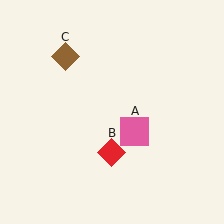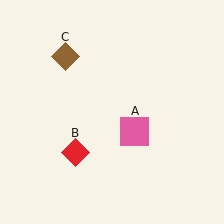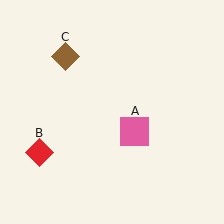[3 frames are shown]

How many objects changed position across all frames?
1 object changed position: red diamond (object B).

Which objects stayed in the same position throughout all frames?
Pink square (object A) and brown diamond (object C) remained stationary.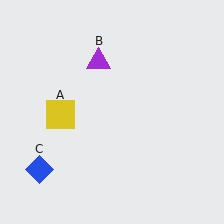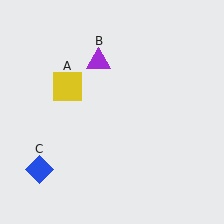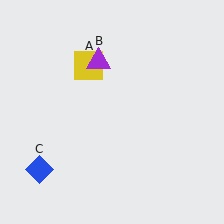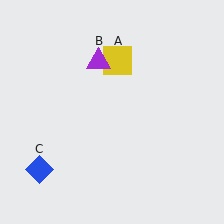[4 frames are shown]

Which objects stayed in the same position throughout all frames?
Purple triangle (object B) and blue diamond (object C) remained stationary.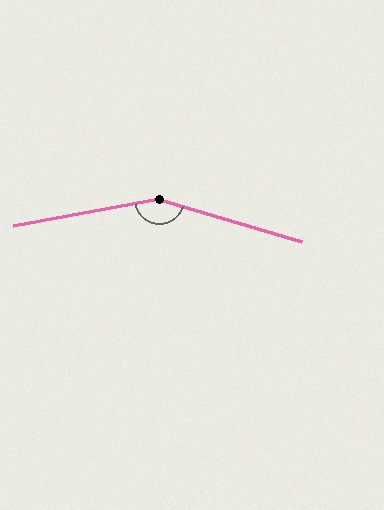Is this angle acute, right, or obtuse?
It is obtuse.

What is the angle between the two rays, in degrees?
Approximately 153 degrees.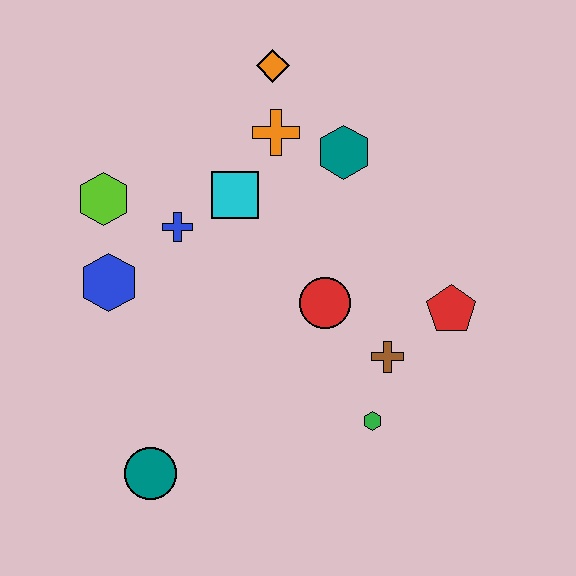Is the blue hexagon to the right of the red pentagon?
No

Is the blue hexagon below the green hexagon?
No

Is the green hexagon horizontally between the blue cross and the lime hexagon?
No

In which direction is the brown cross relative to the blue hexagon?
The brown cross is to the right of the blue hexagon.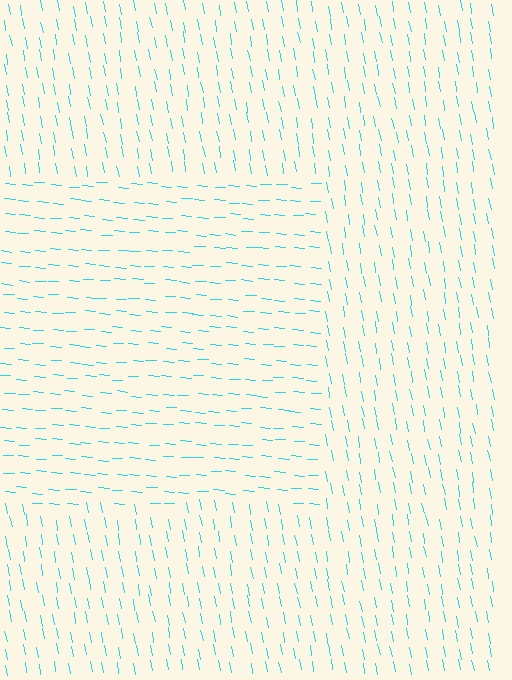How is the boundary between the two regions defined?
The boundary is defined purely by a change in line orientation (approximately 76 degrees difference). All lines are the same color and thickness.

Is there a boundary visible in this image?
Yes, there is a texture boundary formed by a change in line orientation.